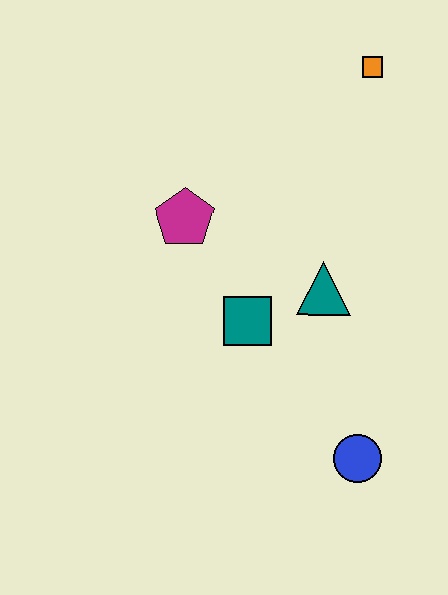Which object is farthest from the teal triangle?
The orange square is farthest from the teal triangle.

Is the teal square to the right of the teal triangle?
No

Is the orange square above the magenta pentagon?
Yes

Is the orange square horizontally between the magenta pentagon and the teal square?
No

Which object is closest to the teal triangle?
The teal square is closest to the teal triangle.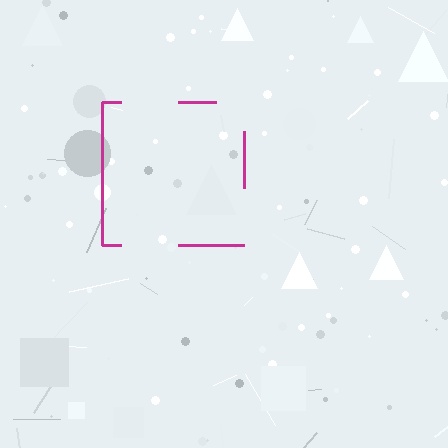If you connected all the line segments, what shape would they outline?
They would outline a square.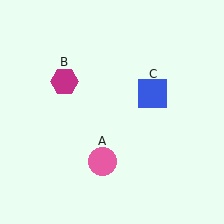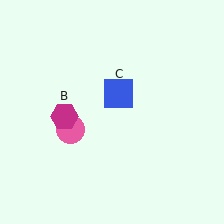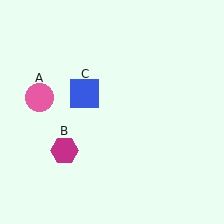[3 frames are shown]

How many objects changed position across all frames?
3 objects changed position: pink circle (object A), magenta hexagon (object B), blue square (object C).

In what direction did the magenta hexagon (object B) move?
The magenta hexagon (object B) moved down.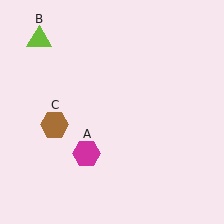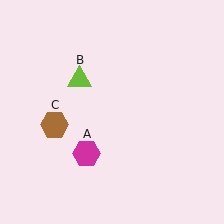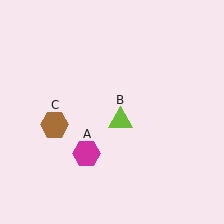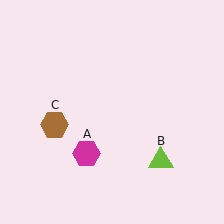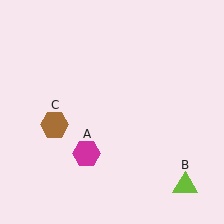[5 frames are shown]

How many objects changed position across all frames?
1 object changed position: lime triangle (object B).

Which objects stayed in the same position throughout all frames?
Magenta hexagon (object A) and brown hexagon (object C) remained stationary.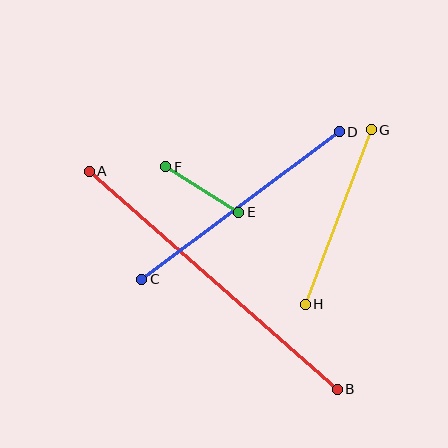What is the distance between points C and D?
The distance is approximately 247 pixels.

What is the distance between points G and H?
The distance is approximately 187 pixels.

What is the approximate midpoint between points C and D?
The midpoint is at approximately (240, 206) pixels.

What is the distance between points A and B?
The distance is approximately 330 pixels.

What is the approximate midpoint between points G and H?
The midpoint is at approximately (338, 217) pixels.